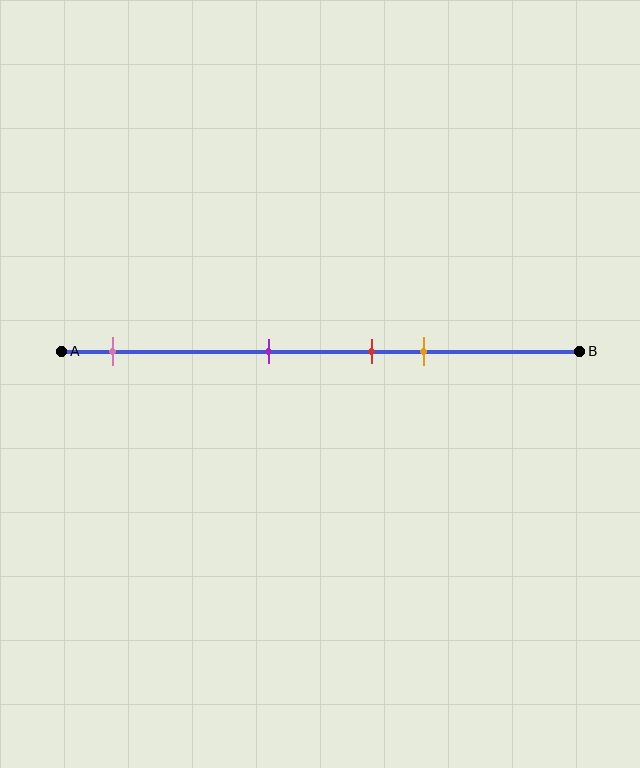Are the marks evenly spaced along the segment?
No, the marks are not evenly spaced.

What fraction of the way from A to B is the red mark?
The red mark is approximately 60% (0.6) of the way from A to B.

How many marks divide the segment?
There are 4 marks dividing the segment.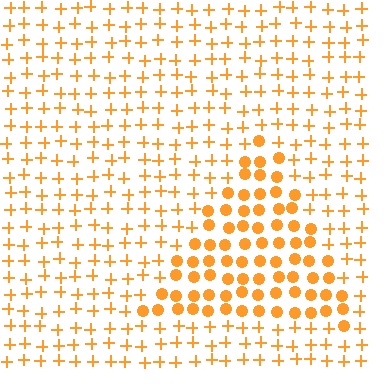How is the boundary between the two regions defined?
The boundary is defined by a change in element shape: circles inside vs. plus signs outside. All elements share the same color and spacing.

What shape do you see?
I see a triangle.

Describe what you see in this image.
The image is filled with small orange elements arranged in a uniform grid. A triangle-shaped region contains circles, while the surrounding area contains plus signs. The boundary is defined purely by the change in element shape.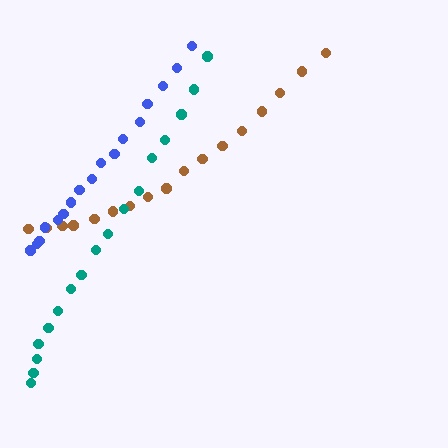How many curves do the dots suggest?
There are 3 distinct paths.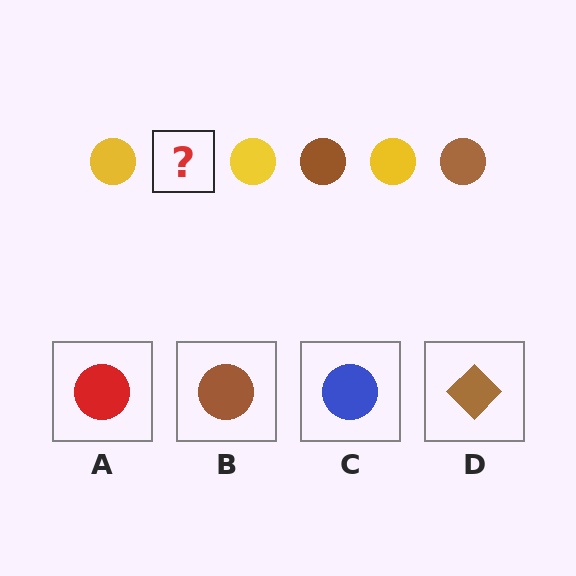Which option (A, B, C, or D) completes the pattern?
B.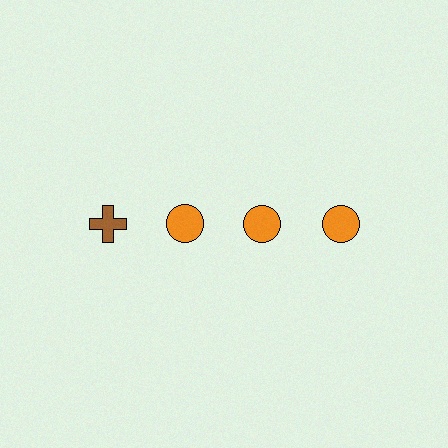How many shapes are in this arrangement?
There are 4 shapes arranged in a grid pattern.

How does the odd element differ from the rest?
It differs in both color (brown instead of orange) and shape (cross instead of circle).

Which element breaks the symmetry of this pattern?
The brown cross in the top row, leftmost column breaks the symmetry. All other shapes are orange circles.